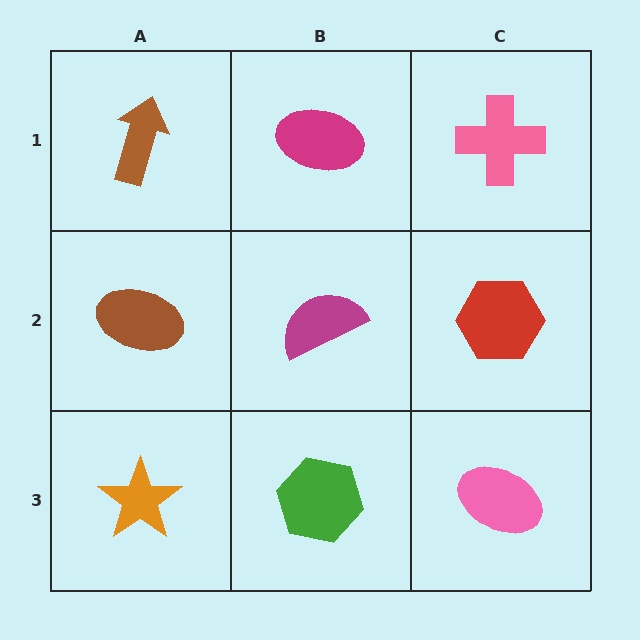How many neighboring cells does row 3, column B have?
3.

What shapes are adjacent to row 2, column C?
A pink cross (row 1, column C), a pink ellipse (row 3, column C), a magenta semicircle (row 2, column B).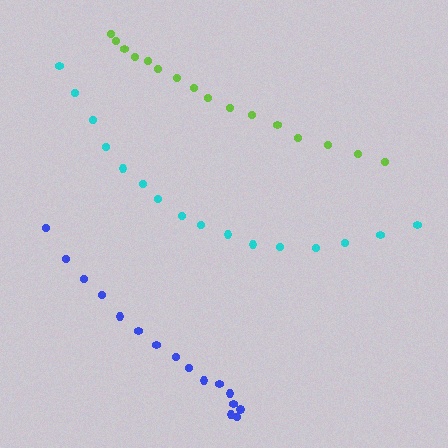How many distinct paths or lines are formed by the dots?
There are 3 distinct paths.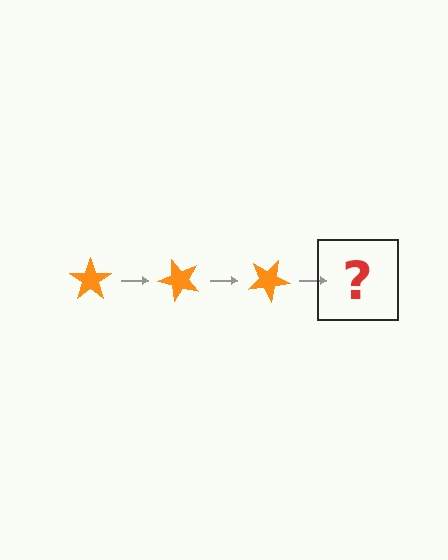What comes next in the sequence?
The next element should be an orange star rotated 150 degrees.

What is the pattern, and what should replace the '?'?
The pattern is that the star rotates 50 degrees each step. The '?' should be an orange star rotated 150 degrees.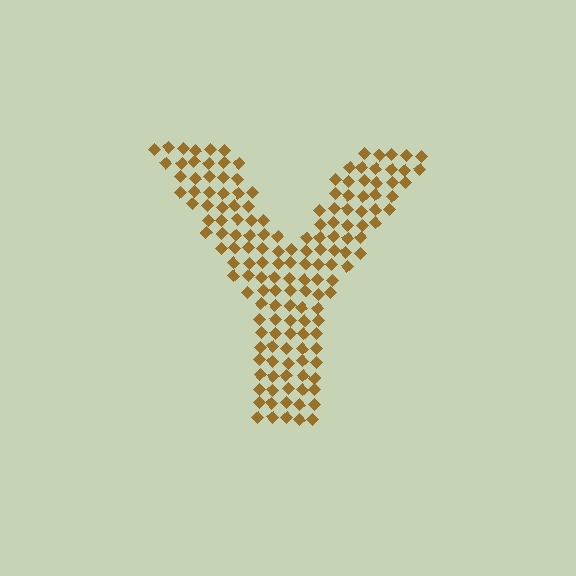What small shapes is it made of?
It is made of small diamonds.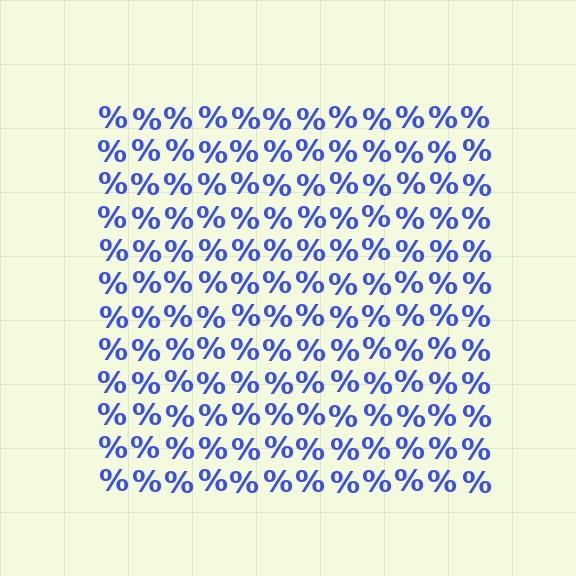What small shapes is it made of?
It is made of small percent signs.